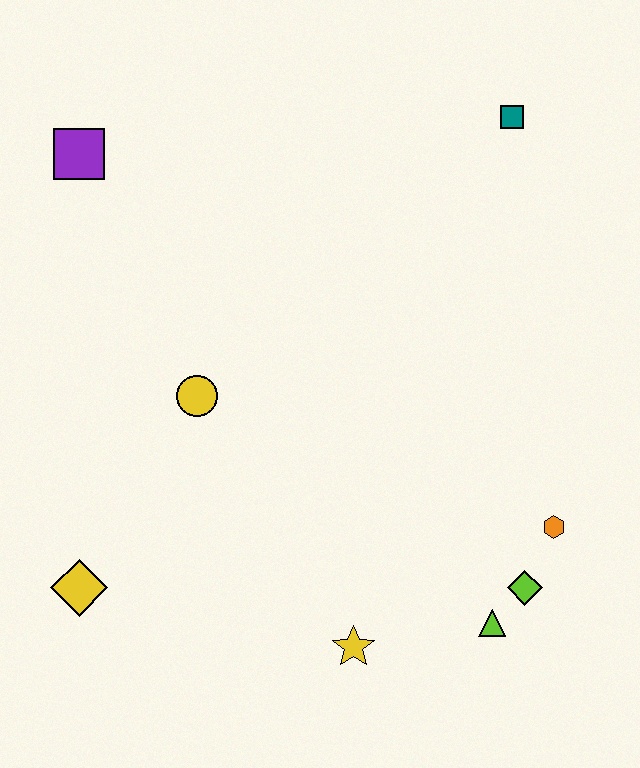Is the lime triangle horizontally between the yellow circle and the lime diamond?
Yes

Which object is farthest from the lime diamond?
The purple square is farthest from the lime diamond.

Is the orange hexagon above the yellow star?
Yes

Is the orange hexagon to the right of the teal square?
Yes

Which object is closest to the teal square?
The orange hexagon is closest to the teal square.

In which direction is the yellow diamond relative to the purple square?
The yellow diamond is below the purple square.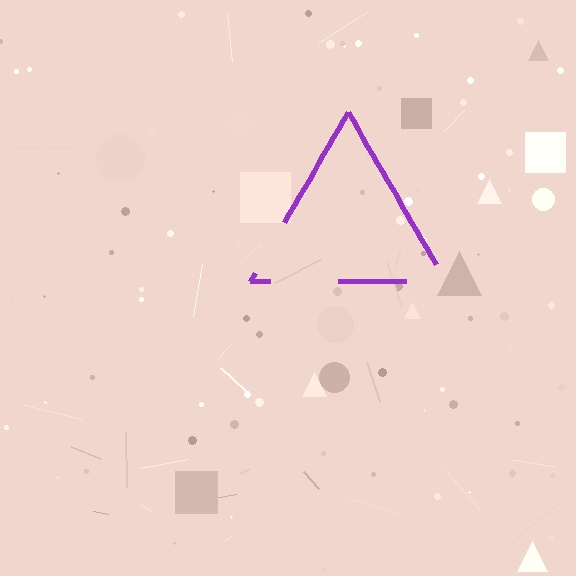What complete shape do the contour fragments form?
The contour fragments form a triangle.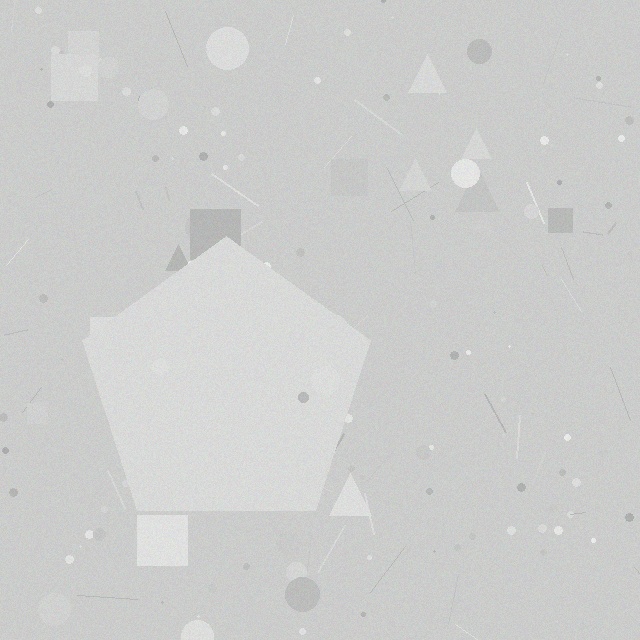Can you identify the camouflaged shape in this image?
The camouflaged shape is a pentagon.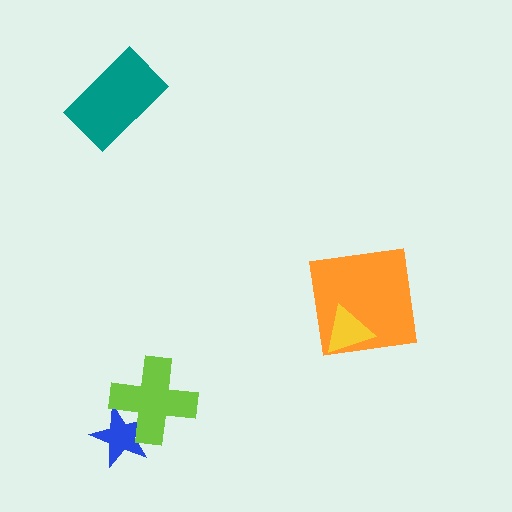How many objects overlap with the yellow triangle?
1 object overlaps with the yellow triangle.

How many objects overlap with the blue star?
1 object overlaps with the blue star.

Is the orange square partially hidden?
Yes, it is partially covered by another shape.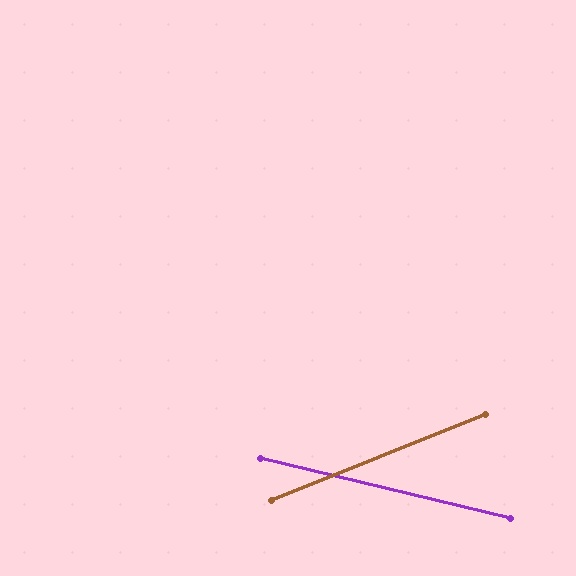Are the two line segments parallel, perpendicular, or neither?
Neither parallel nor perpendicular — they differ by about 36°.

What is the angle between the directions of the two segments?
Approximately 36 degrees.